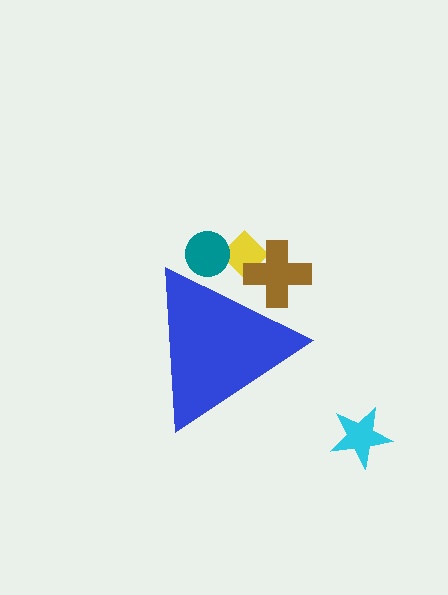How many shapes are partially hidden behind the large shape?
3 shapes are partially hidden.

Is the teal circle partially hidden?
Yes, the teal circle is partially hidden behind the blue triangle.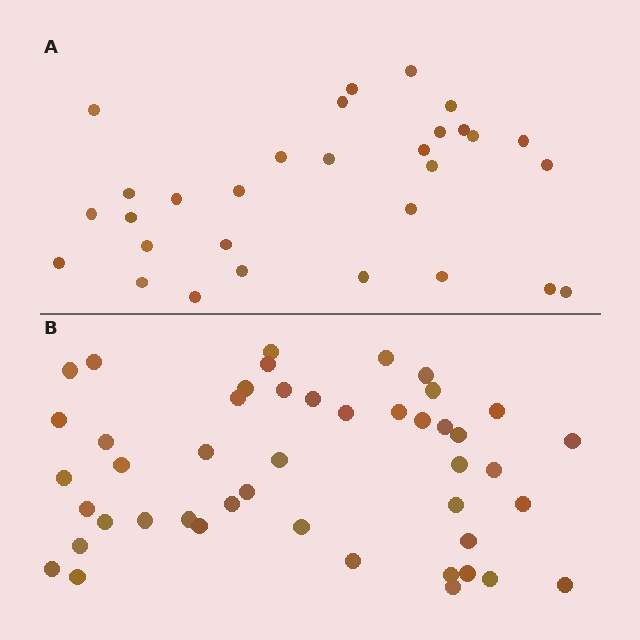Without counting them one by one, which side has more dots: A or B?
Region B (the bottom region) has more dots.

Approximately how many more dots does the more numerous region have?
Region B has approximately 15 more dots than region A.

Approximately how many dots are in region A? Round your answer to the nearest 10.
About 30 dots.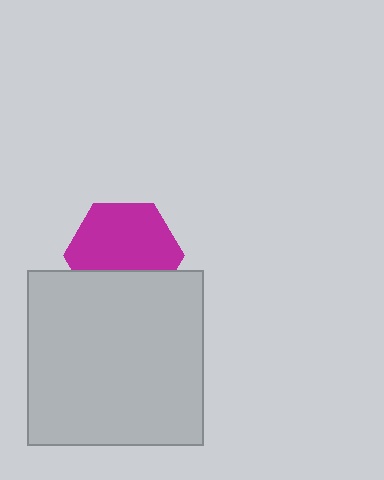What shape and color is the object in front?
The object in front is a light gray square.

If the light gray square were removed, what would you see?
You would see the complete magenta hexagon.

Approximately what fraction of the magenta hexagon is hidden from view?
Roughly 33% of the magenta hexagon is hidden behind the light gray square.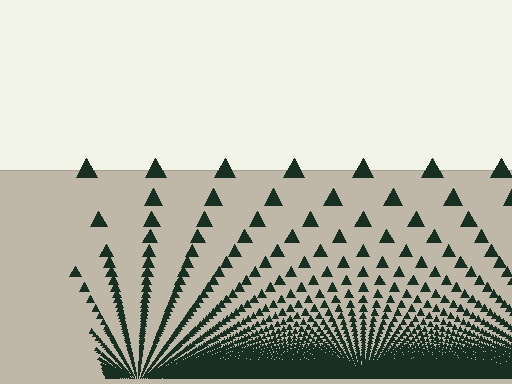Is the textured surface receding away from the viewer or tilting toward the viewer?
The surface appears to tilt toward the viewer. Texture elements get larger and sparser toward the top.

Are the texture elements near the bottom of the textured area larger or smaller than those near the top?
Smaller. The gradient is inverted — elements near the bottom are smaller and denser.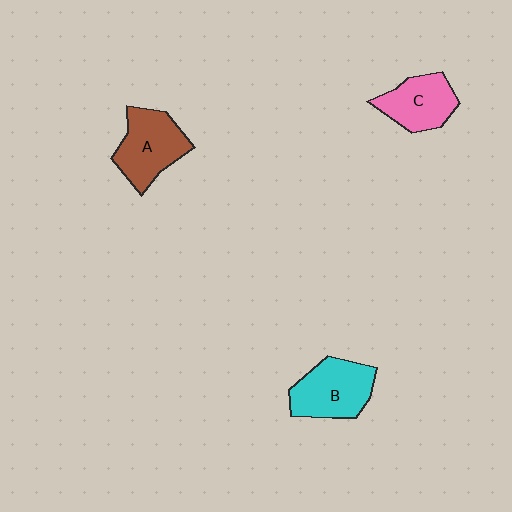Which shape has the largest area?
Shape B (cyan).